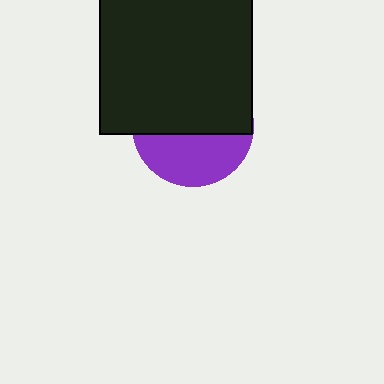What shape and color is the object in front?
The object in front is a black square.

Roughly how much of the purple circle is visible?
A small part of it is visible (roughly 40%).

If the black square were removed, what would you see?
You would see the complete purple circle.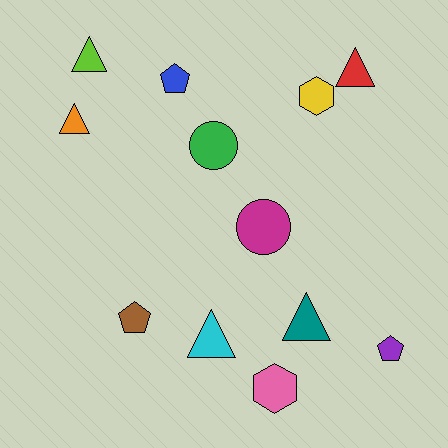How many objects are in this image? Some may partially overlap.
There are 12 objects.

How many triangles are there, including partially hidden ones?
There are 5 triangles.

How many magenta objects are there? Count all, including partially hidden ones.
There is 1 magenta object.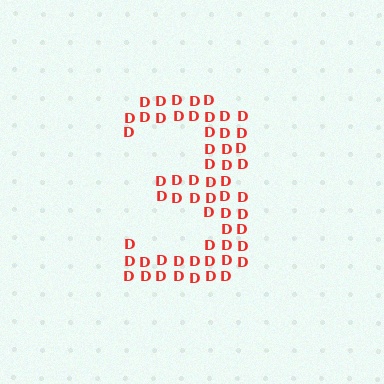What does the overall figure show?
The overall figure shows the digit 3.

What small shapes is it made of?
It is made of small letter D's.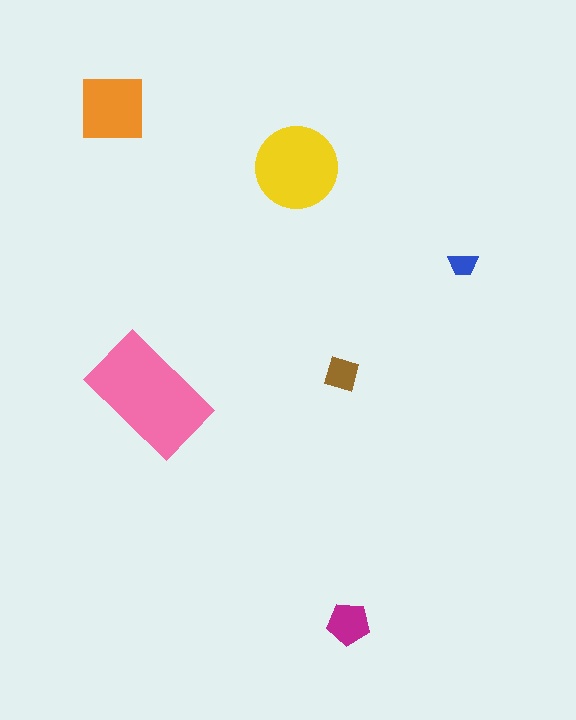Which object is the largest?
The pink rectangle.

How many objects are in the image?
There are 6 objects in the image.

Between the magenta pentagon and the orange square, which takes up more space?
The orange square.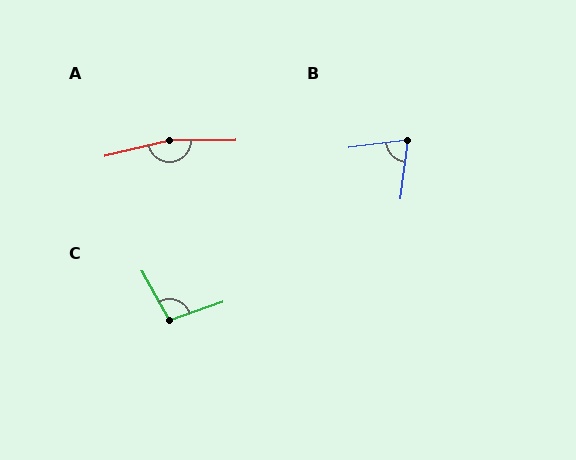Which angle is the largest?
A, at approximately 168 degrees.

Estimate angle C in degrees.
Approximately 99 degrees.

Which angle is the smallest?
B, at approximately 76 degrees.